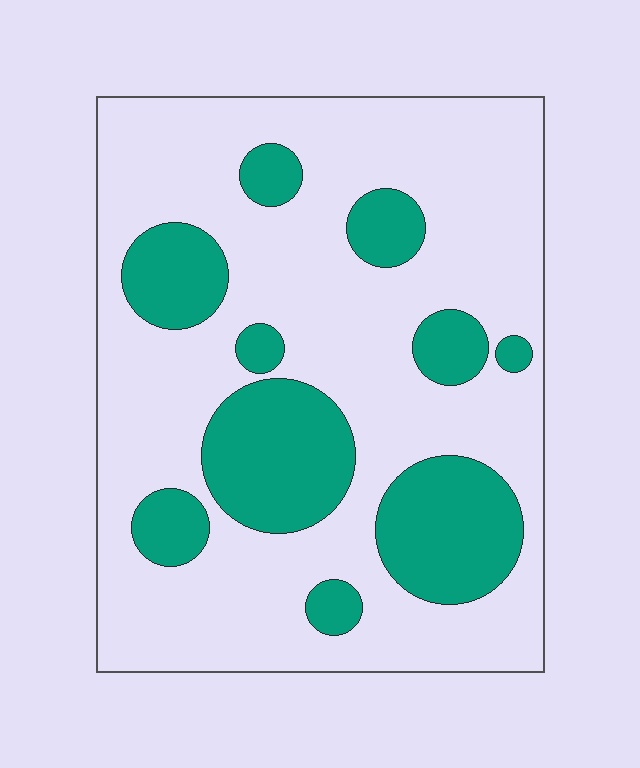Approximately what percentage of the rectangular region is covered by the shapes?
Approximately 25%.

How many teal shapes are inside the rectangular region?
10.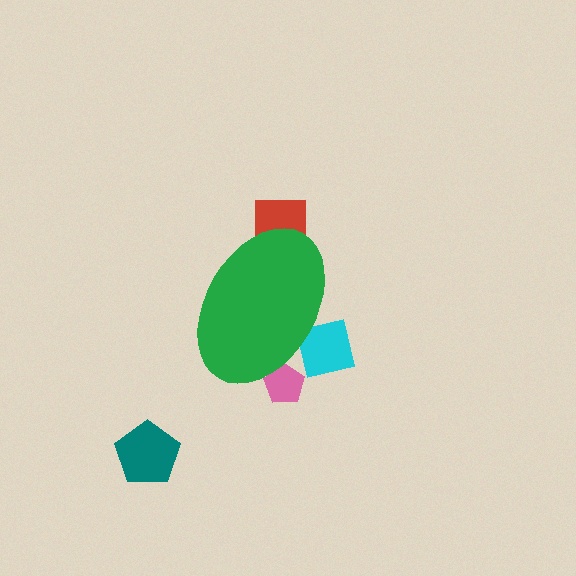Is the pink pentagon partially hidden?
Yes, the pink pentagon is partially hidden behind the green ellipse.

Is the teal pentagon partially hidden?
No, the teal pentagon is fully visible.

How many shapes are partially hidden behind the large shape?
3 shapes are partially hidden.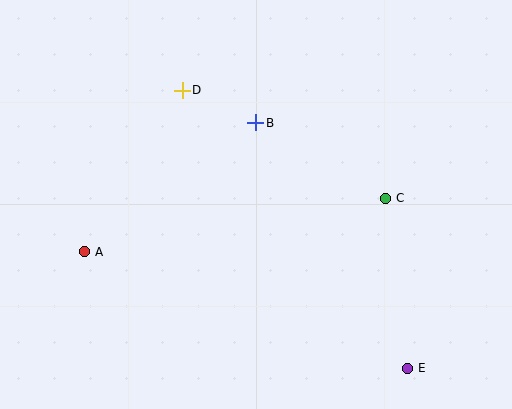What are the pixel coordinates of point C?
Point C is at (386, 198).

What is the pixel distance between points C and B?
The distance between C and B is 150 pixels.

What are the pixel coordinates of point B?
Point B is at (256, 123).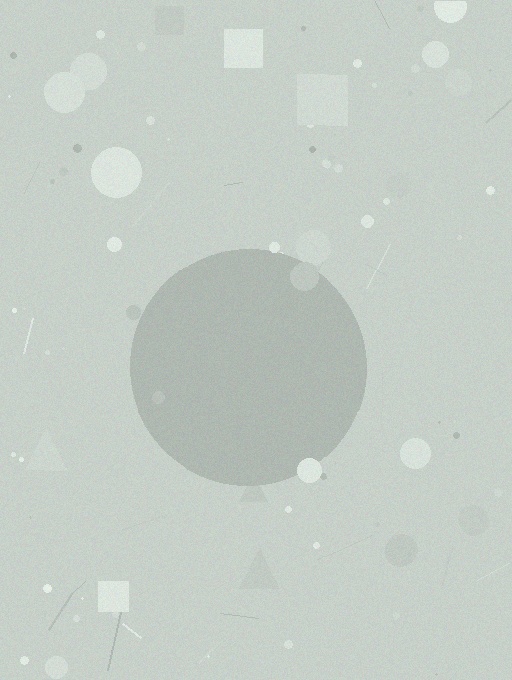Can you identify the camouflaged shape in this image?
The camouflaged shape is a circle.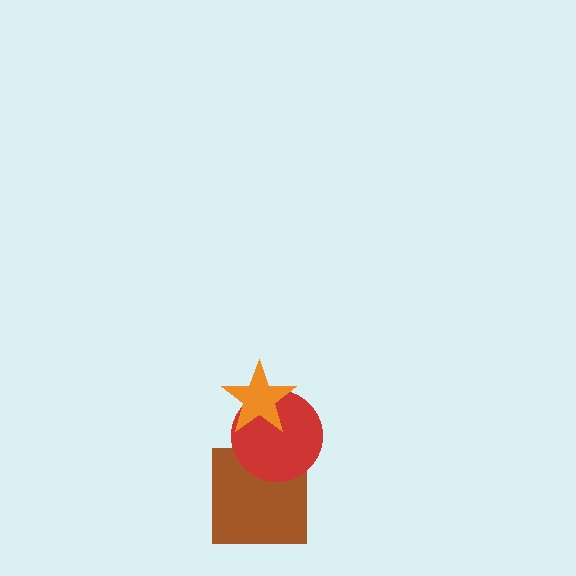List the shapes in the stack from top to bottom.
From top to bottom: the orange star, the red circle, the brown square.